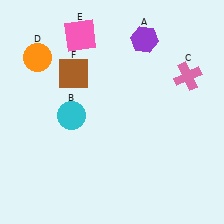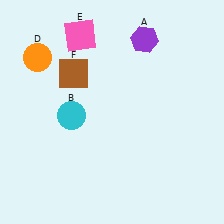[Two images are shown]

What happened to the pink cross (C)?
The pink cross (C) was removed in Image 2. It was in the top-right area of Image 1.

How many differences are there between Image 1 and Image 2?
There is 1 difference between the two images.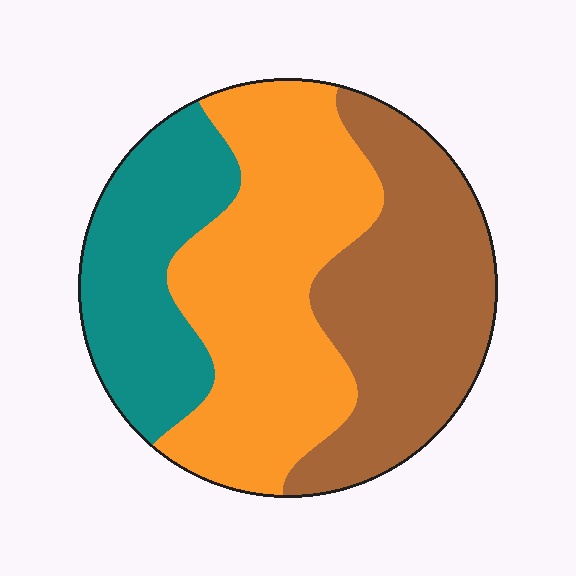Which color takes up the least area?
Teal, at roughly 25%.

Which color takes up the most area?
Orange, at roughly 40%.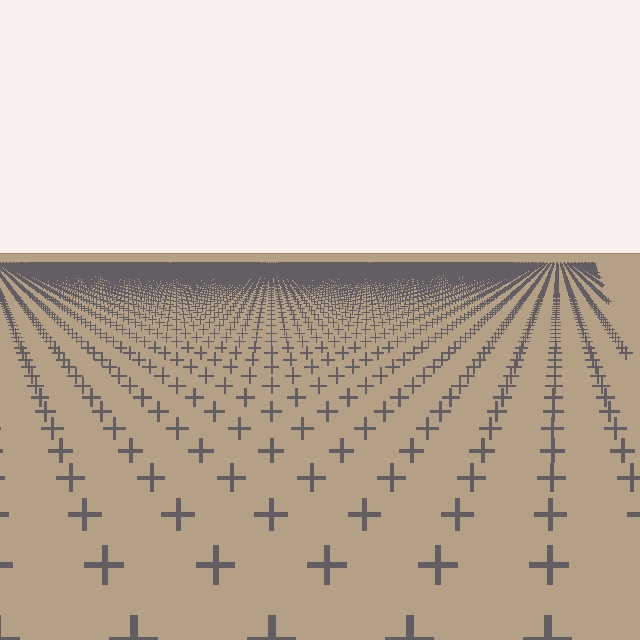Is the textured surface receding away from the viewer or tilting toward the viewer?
The surface is receding away from the viewer. Texture elements get smaller and denser toward the top.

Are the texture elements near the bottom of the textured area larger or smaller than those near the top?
Larger. Near the bottom, elements are closer to the viewer and appear at a bigger on-screen size.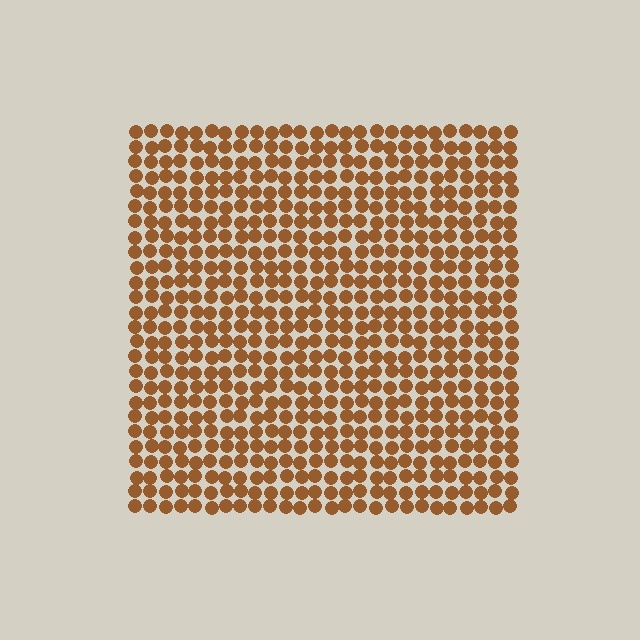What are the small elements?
The small elements are circles.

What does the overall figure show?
The overall figure shows a square.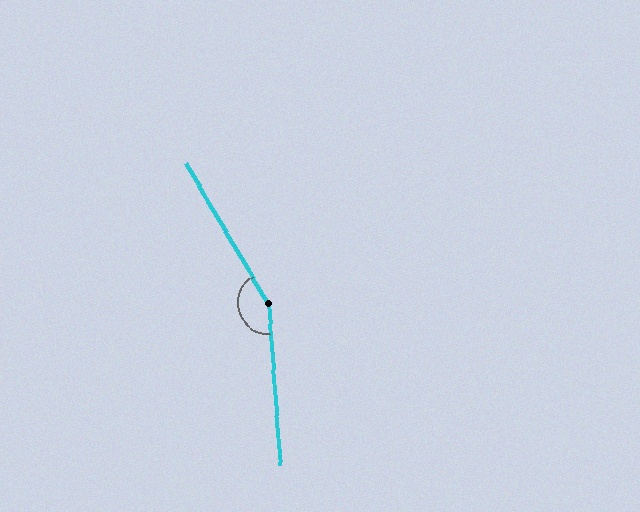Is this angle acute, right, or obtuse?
It is obtuse.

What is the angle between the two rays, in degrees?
Approximately 154 degrees.